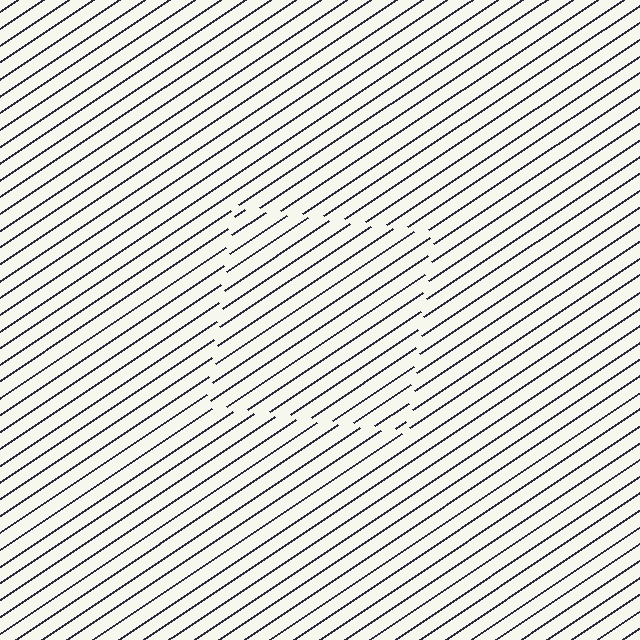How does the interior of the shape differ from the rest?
The interior of the shape contains the same grating, shifted by half a period — the contour is defined by the phase discontinuity where line-ends from the inner and outer gratings abut.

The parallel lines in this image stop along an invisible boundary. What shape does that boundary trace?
An illusory square. The interior of the shape contains the same grating, shifted by half a period — the contour is defined by the phase discontinuity where line-ends from the inner and outer gratings abut.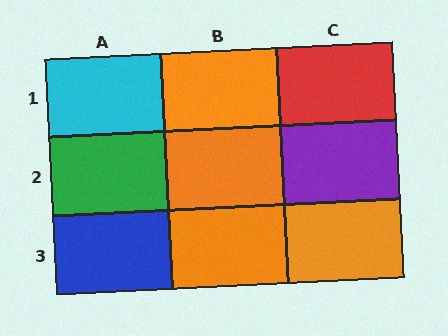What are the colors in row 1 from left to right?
Cyan, orange, red.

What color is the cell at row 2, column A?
Green.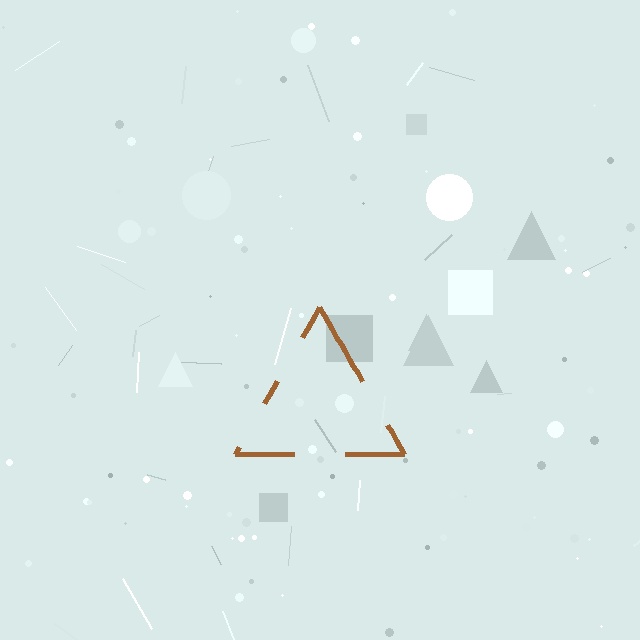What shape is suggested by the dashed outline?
The dashed outline suggests a triangle.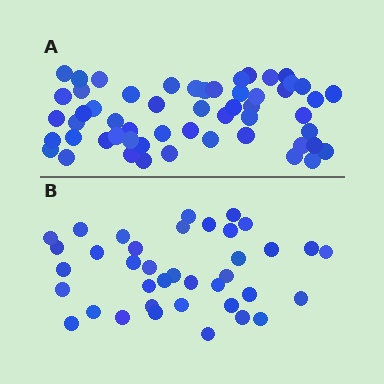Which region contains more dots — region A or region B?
Region A (the top region) has more dots.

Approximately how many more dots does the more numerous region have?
Region A has approximately 15 more dots than region B.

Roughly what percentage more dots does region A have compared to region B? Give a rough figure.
About 45% more.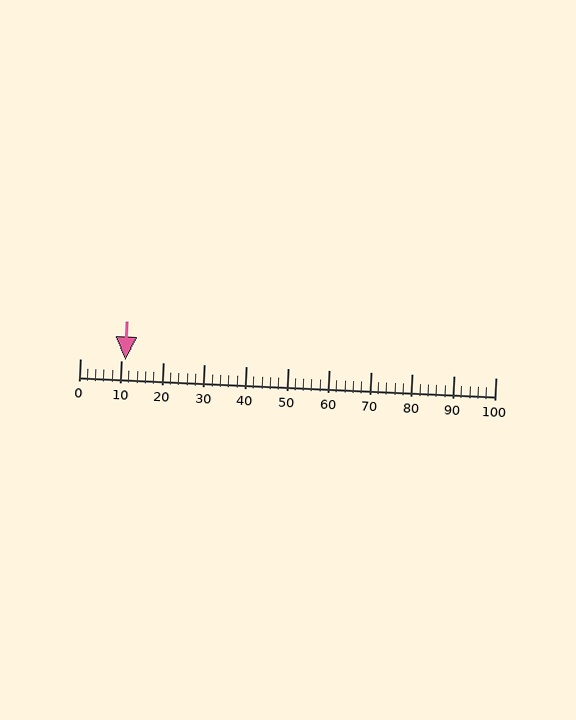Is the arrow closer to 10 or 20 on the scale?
The arrow is closer to 10.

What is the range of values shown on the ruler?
The ruler shows values from 0 to 100.